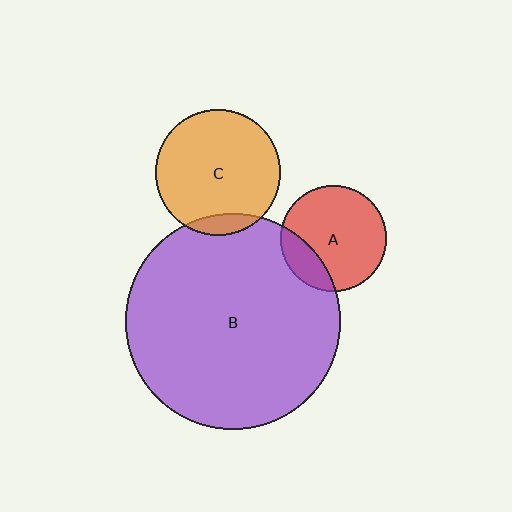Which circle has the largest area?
Circle B (purple).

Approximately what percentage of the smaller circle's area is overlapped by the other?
Approximately 10%.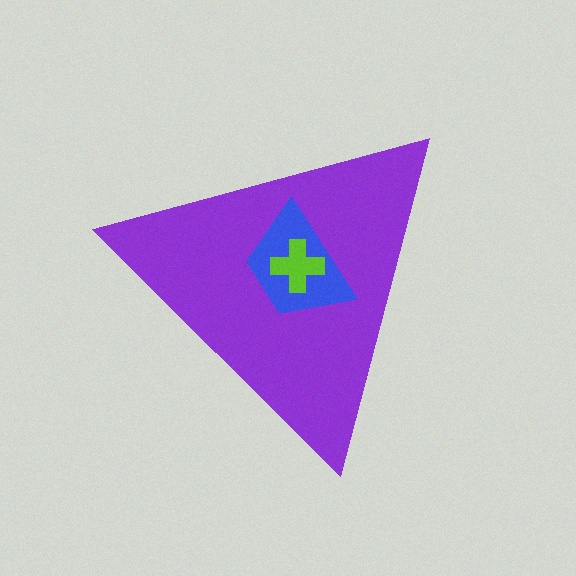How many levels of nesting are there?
3.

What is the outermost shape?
The purple triangle.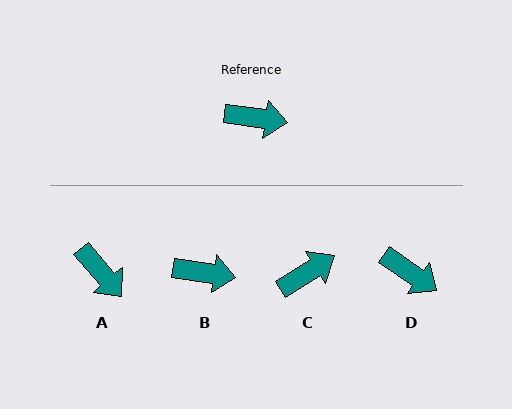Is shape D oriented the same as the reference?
No, it is off by about 27 degrees.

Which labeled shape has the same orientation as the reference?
B.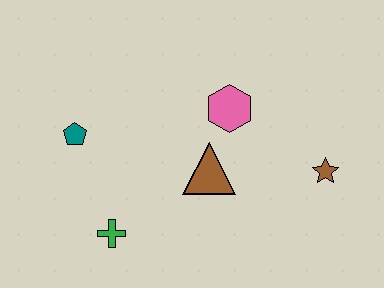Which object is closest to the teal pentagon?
The green cross is closest to the teal pentagon.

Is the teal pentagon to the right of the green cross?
No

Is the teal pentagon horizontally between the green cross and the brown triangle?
No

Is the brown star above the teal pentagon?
No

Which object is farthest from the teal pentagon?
The brown star is farthest from the teal pentagon.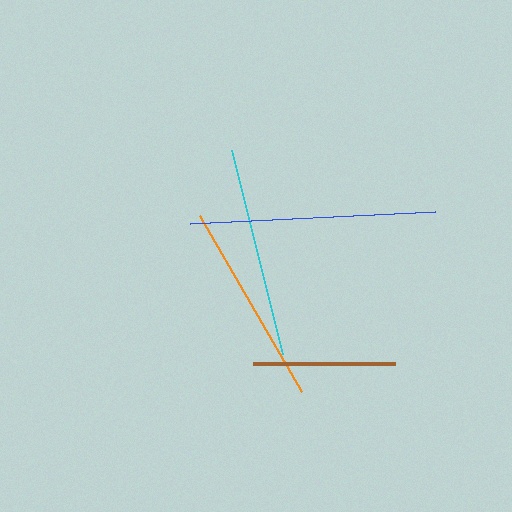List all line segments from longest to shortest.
From longest to shortest: blue, cyan, orange, brown.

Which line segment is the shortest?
The brown line is the shortest at approximately 142 pixels.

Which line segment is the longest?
The blue line is the longest at approximately 245 pixels.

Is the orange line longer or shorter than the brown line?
The orange line is longer than the brown line.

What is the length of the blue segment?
The blue segment is approximately 245 pixels long.